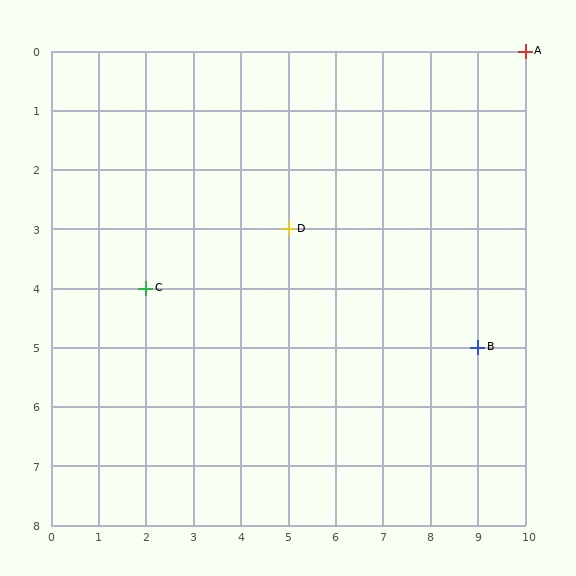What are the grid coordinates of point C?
Point C is at grid coordinates (2, 4).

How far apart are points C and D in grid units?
Points C and D are 3 columns and 1 row apart (about 3.2 grid units diagonally).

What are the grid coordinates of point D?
Point D is at grid coordinates (5, 3).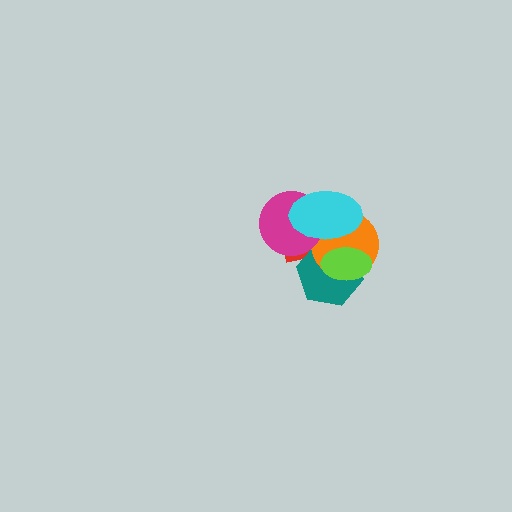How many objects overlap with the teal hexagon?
4 objects overlap with the teal hexagon.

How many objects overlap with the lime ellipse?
4 objects overlap with the lime ellipse.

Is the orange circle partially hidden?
Yes, it is partially covered by another shape.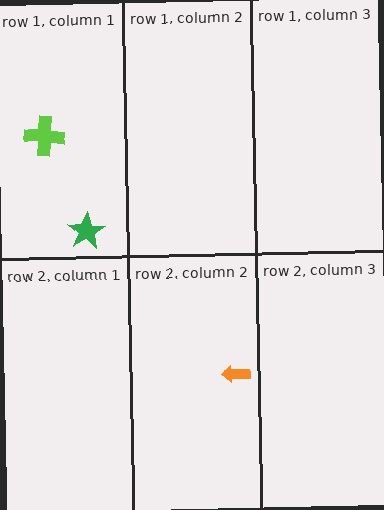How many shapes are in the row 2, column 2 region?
1.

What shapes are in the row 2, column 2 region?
The orange arrow.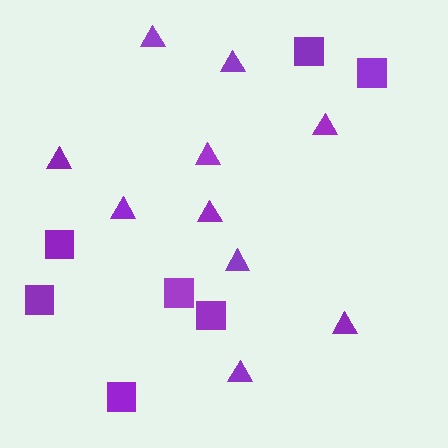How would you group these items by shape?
There are 2 groups: one group of triangles (10) and one group of squares (7).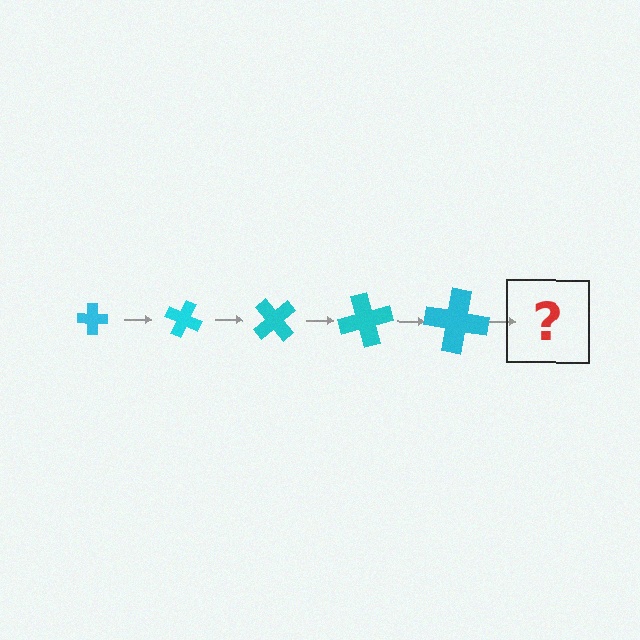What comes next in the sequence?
The next element should be a cross, larger than the previous one and rotated 125 degrees from the start.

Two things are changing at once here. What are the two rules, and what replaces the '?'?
The two rules are that the cross grows larger each step and it rotates 25 degrees each step. The '?' should be a cross, larger than the previous one and rotated 125 degrees from the start.